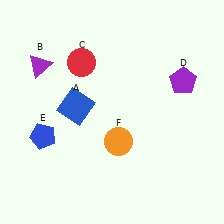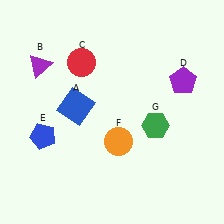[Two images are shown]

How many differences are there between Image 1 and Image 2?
There is 1 difference between the two images.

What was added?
A green hexagon (G) was added in Image 2.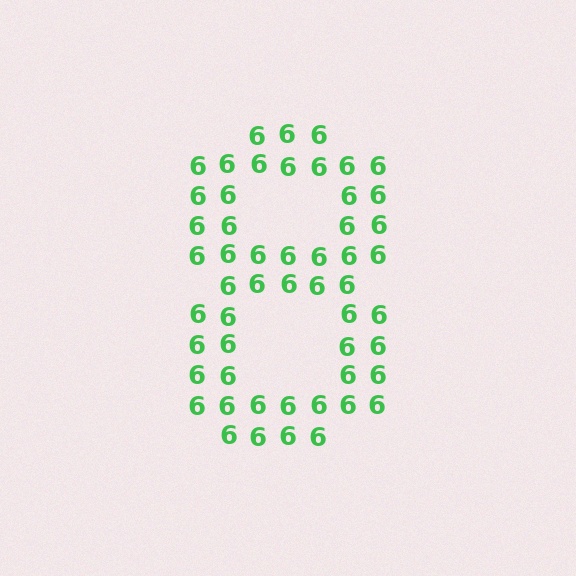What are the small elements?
The small elements are digit 6's.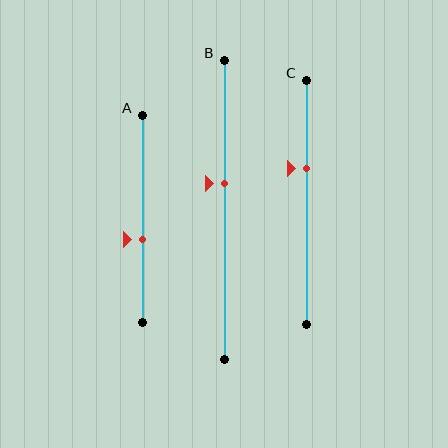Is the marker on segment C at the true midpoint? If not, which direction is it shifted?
No, the marker on segment C is shifted upward by about 14% of the segment length.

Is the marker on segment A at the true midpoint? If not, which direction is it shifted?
No, the marker on segment A is shifted downward by about 10% of the segment length.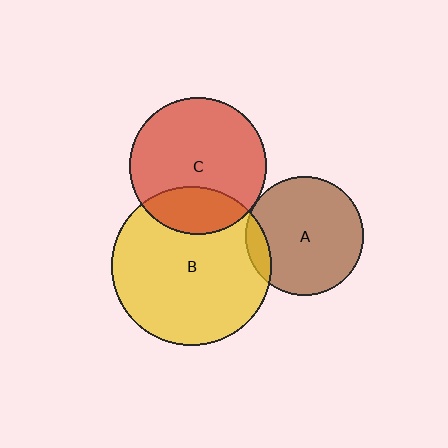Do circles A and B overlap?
Yes.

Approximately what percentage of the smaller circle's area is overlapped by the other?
Approximately 10%.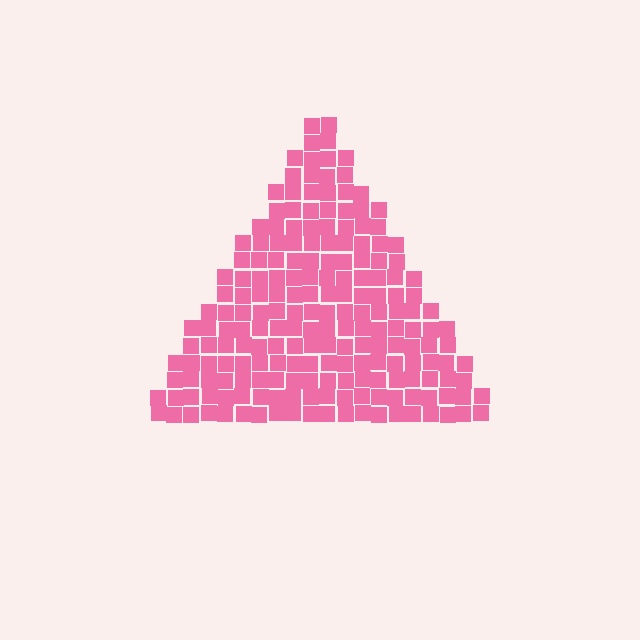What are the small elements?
The small elements are squares.